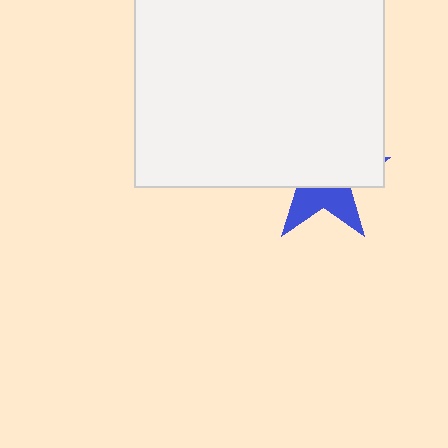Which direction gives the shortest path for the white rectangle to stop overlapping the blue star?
Moving up gives the shortest separation.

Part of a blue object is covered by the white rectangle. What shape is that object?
It is a star.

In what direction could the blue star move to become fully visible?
The blue star could move down. That would shift it out from behind the white rectangle entirely.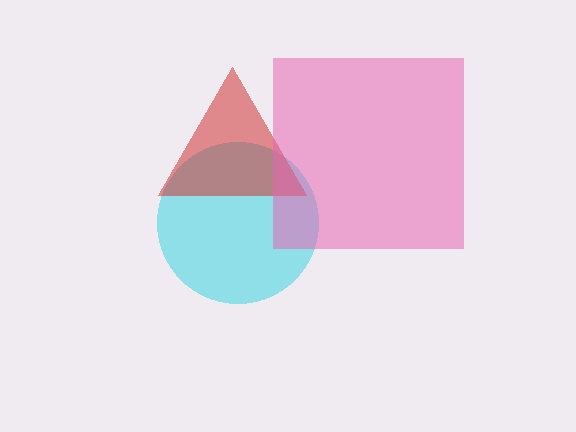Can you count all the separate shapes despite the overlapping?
Yes, there are 3 separate shapes.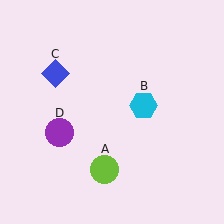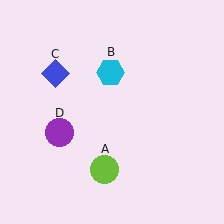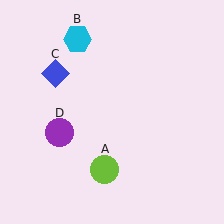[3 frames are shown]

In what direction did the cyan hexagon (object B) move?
The cyan hexagon (object B) moved up and to the left.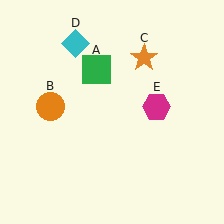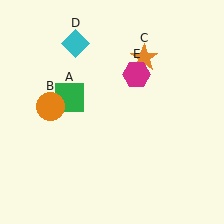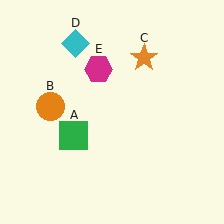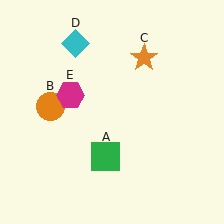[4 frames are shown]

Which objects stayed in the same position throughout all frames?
Orange circle (object B) and orange star (object C) and cyan diamond (object D) remained stationary.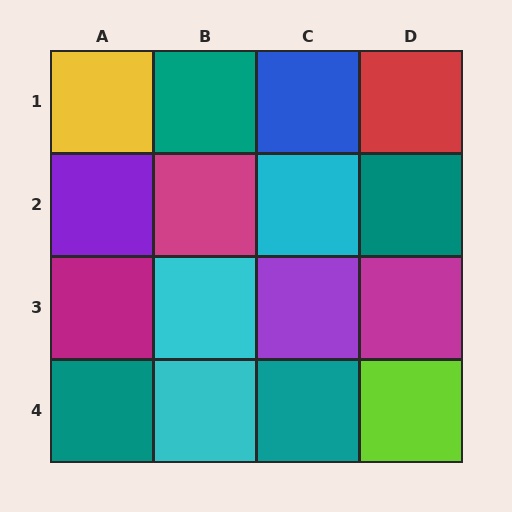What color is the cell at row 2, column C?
Cyan.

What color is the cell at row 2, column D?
Teal.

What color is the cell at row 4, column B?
Cyan.